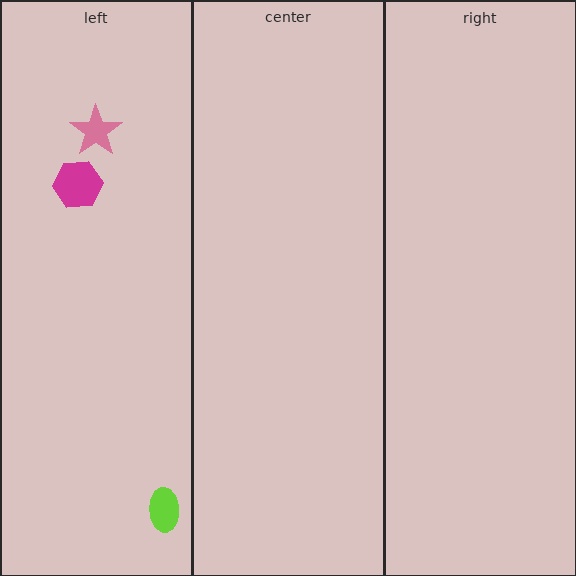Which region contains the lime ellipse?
The left region.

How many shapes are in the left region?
3.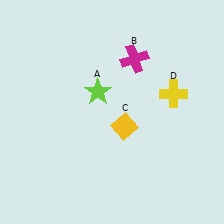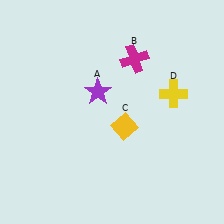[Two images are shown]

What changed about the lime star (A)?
In Image 1, A is lime. In Image 2, it changed to purple.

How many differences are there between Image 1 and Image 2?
There is 1 difference between the two images.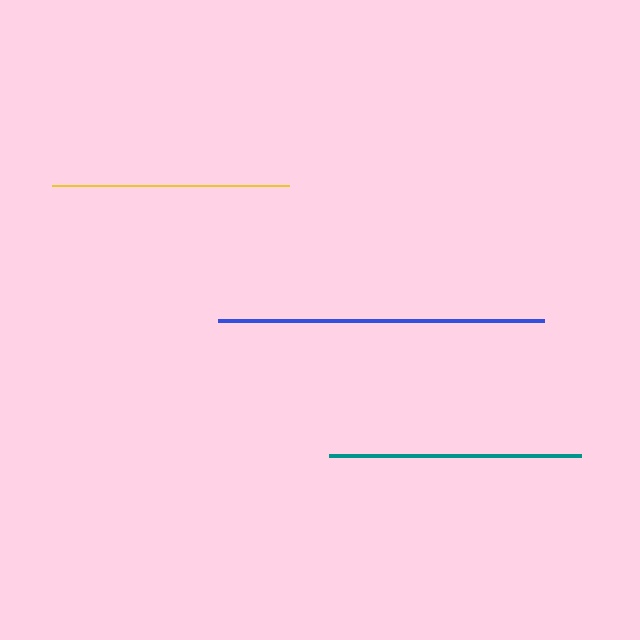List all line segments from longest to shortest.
From longest to shortest: blue, teal, yellow.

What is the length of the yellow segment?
The yellow segment is approximately 237 pixels long.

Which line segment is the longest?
The blue line is the longest at approximately 325 pixels.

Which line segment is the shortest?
The yellow line is the shortest at approximately 237 pixels.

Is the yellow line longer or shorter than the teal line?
The teal line is longer than the yellow line.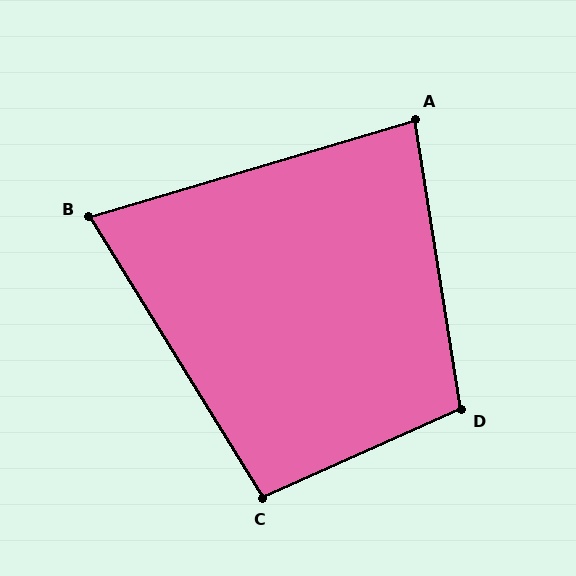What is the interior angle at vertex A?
Approximately 82 degrees (acute).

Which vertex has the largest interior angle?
D, at approximately 105 degrees.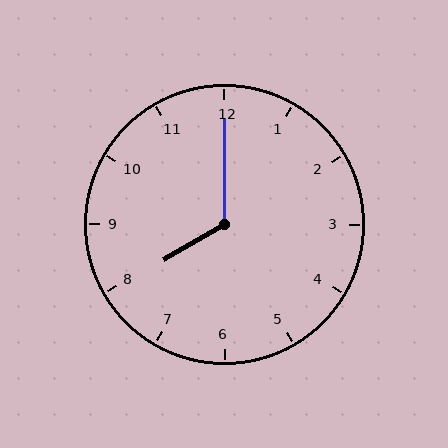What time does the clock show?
8:00.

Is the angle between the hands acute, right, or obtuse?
It is obtuse.